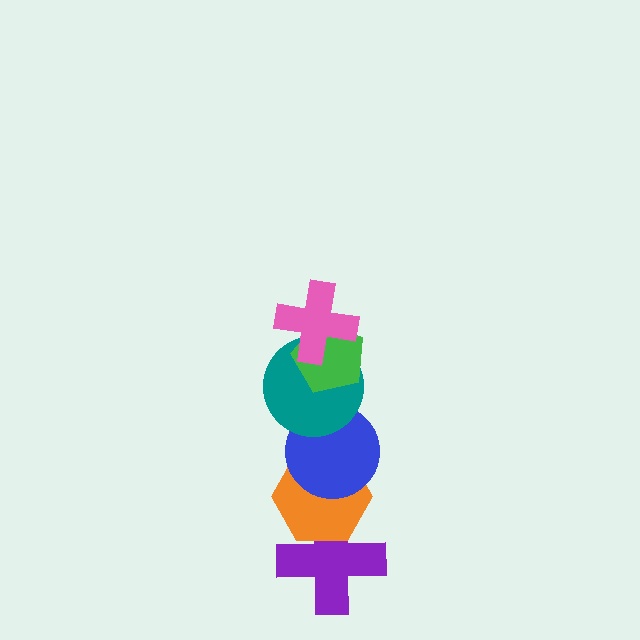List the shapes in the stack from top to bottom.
From top to bottom: the pink cross, the green pentagon, the teal circle, the blue circle, the orange hexagon, the purple cross.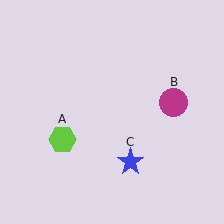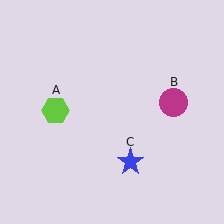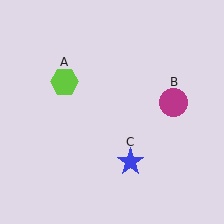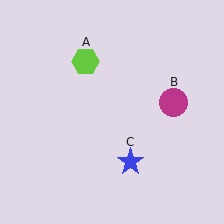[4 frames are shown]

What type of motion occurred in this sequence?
The lime hexagon (object A) rotated clockwise around the center of the scene.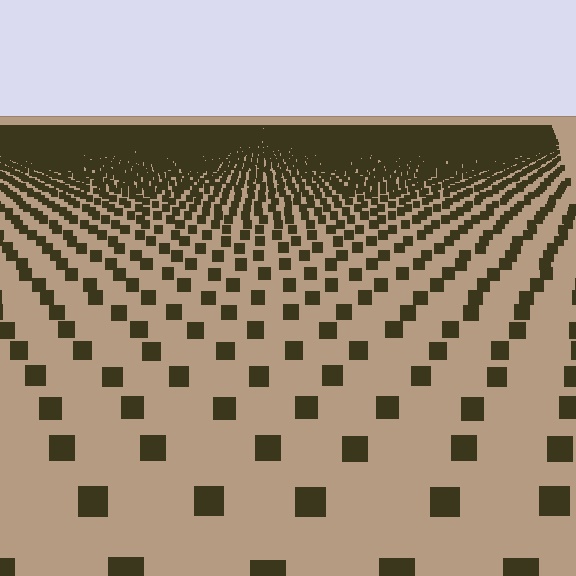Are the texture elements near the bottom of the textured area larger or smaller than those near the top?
Larger. Near the bottom, elements are closer to the viewer and appear at a bigger on-screen size.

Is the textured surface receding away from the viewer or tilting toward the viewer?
The surface is receding away from the viewer. Texture elements get smaller and denser toward the top.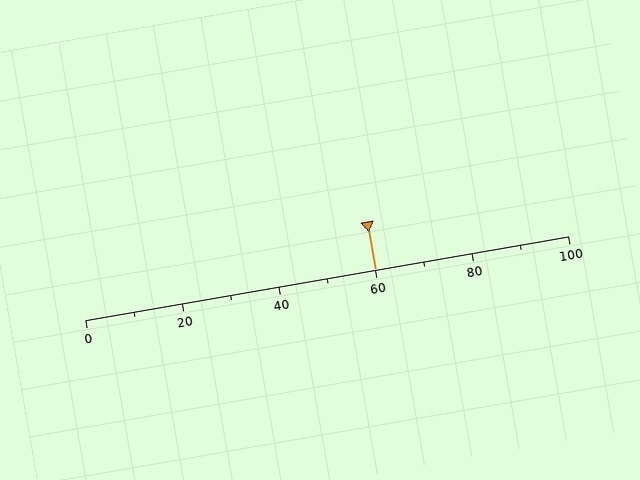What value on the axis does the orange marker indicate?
The marker indicates approximately 60.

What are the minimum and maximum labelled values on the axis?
The axis runs from 0 to 100.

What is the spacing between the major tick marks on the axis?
The major ticks are spaced 20 apart.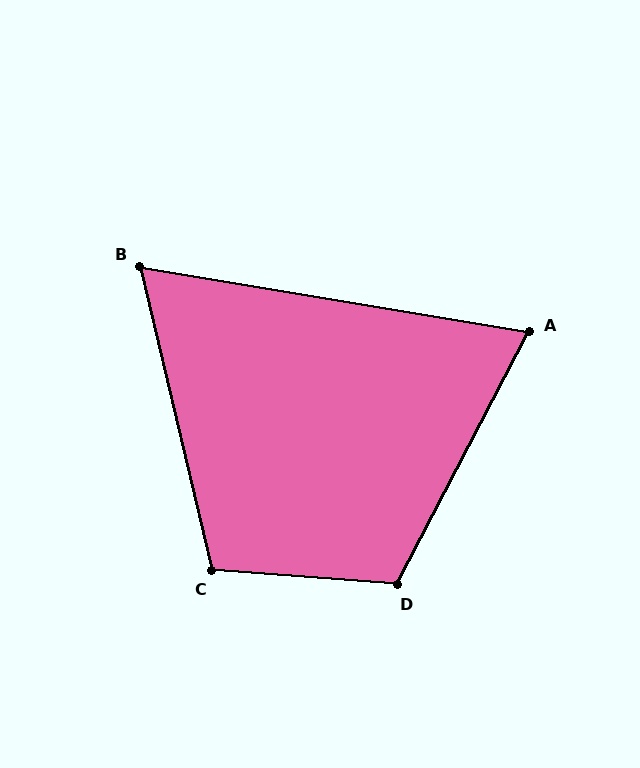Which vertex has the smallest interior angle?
B, at approximately 67 degrees.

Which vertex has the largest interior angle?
D, at approximately 113 degrees.